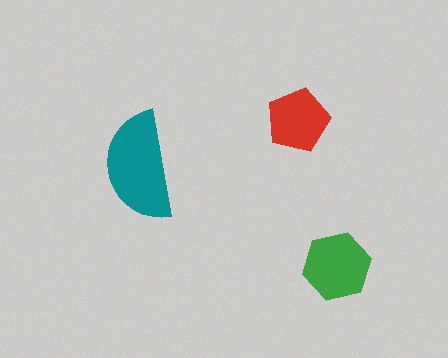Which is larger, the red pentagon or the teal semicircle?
The teal semicircle.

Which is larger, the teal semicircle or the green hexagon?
The teal semicircle.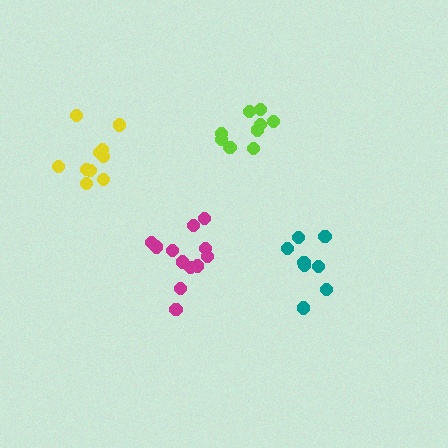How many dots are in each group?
Group 1: 9 dots, Group 2: 10 dots, Group 3: 8 dots, Group 4: 12 dots (39 total).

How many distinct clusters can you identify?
There are 4 distinct clusters.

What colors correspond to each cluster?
The clusters are colored: lime, yellow, teal, magenta.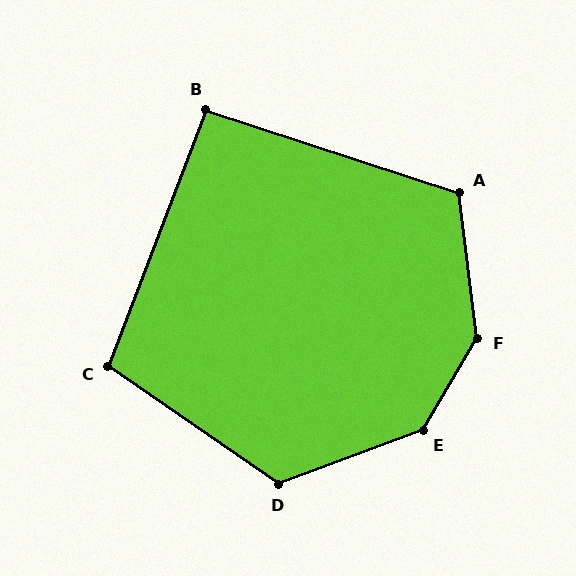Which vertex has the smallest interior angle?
B, at approximately 93 degrees.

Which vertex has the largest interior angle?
F, at approximately 142 degrees.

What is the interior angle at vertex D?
Approximately 125 degrees (obtuse).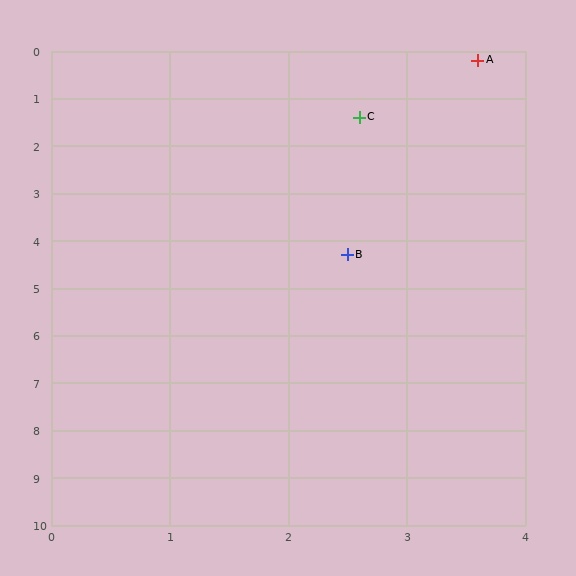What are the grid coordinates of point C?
Point C is at approximately (2.6, 1.4).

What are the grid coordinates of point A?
Point A is at approximately (3.6, 0.2).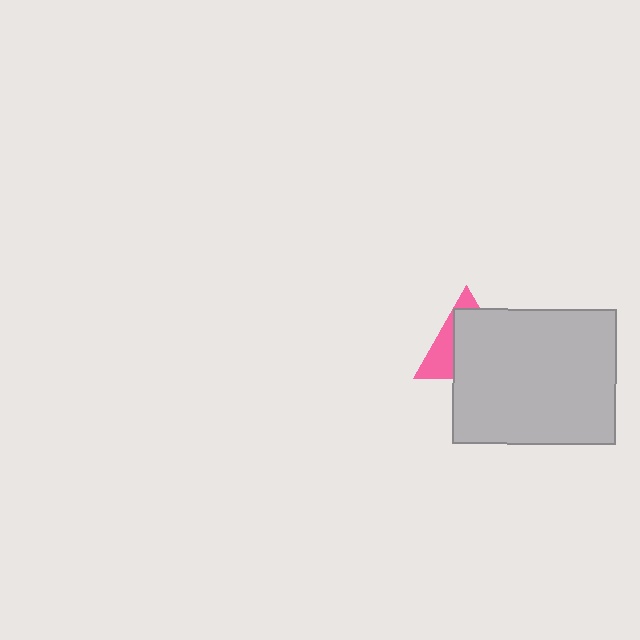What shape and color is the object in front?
The object in front is a light gray rectangle.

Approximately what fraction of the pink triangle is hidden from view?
Roughly 65% of the pink triangle is hidden behind the light gray rectangle.